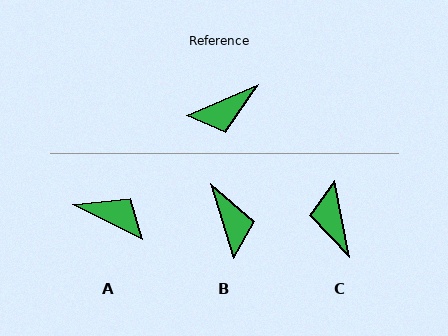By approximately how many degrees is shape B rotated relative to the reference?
Approximately 84 degrees counter-clockwise.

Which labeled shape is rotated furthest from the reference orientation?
A, about 130 degrees away.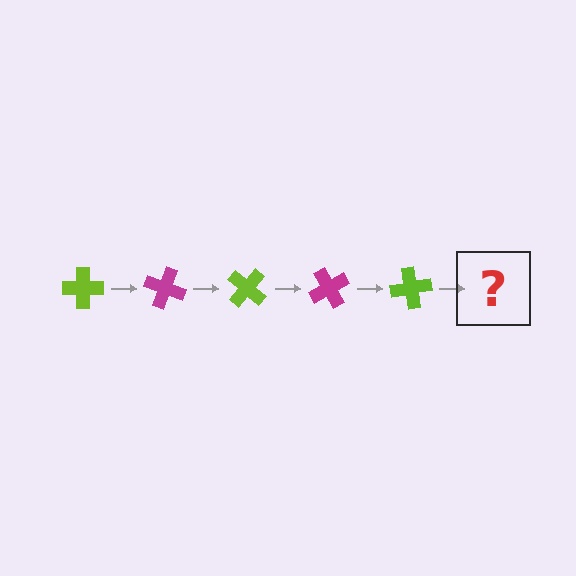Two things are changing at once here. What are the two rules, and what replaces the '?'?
The two rules are that it rotates 20 degrees each step and the color cycles through lime and magenta. The '?' should be a magenta cross, rotated 100 degrees from the start.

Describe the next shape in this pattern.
It should be a magenta cross, rotated 100 degrees from the start.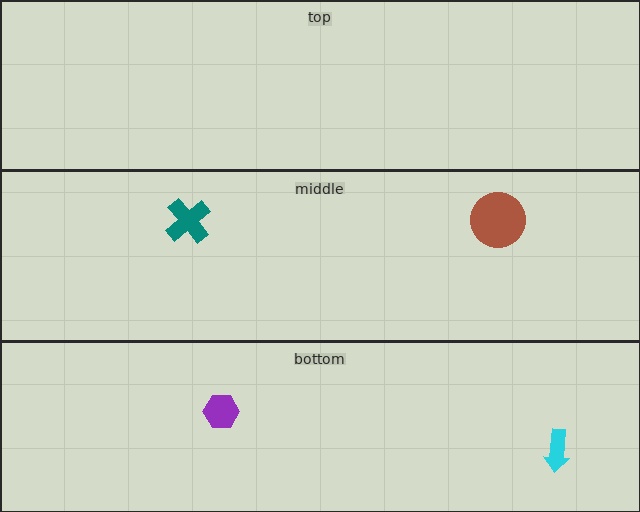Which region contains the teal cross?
The middle region.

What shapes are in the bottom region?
The cyan arrow, the purple hexagon.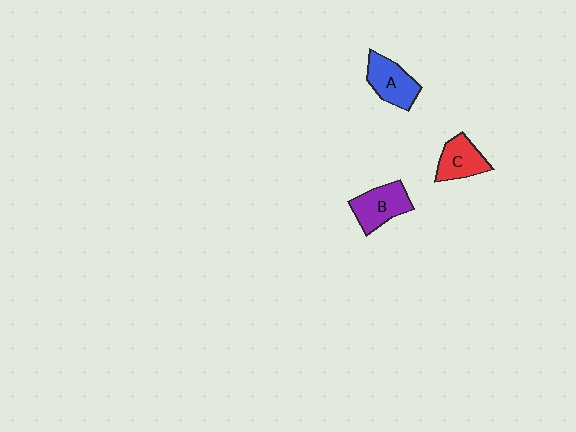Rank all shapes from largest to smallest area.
From largest to smallest: B (purple), A (blue), C (red).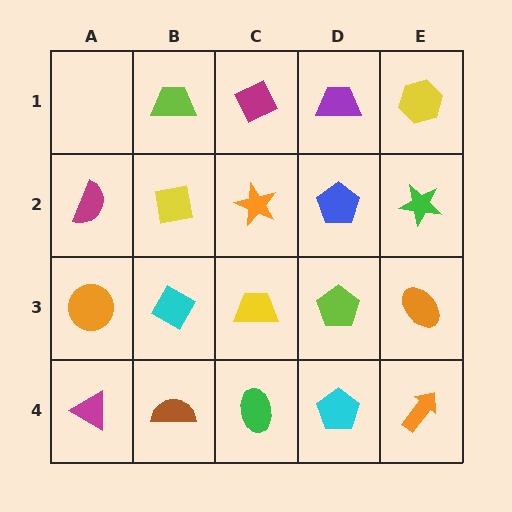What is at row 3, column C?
A yellow trapezoid.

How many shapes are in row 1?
4 shapes.